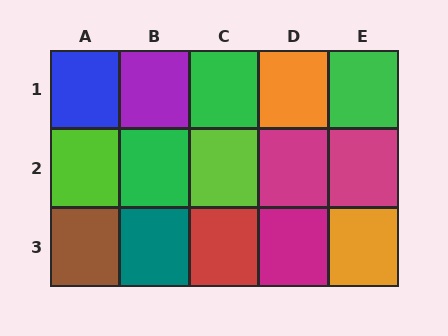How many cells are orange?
2 cells are orange.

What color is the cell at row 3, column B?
Teal.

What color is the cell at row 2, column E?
Magenta.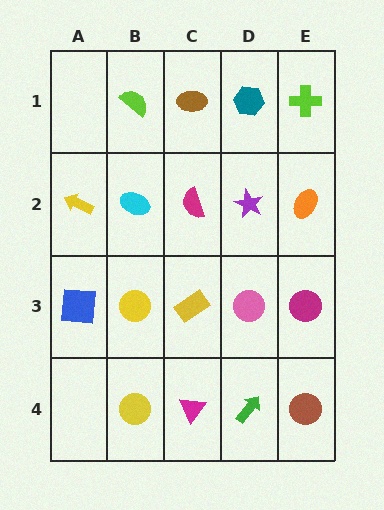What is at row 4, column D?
A green arrow.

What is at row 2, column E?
An orange ellipse.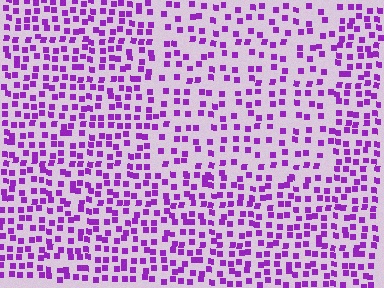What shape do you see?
I see a rectangle.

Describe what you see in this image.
The image contains small purple elements arranged at two different densities. A rectangle-shaped region is visible where the elements are less densely packed than the surrounding area.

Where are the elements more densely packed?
The elements are more densely packed outside the rectangle boundary.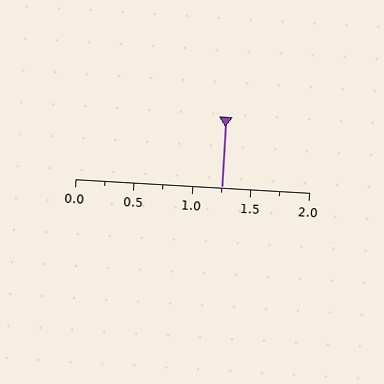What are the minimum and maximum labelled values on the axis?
The axis runs from 0.0 to 2.0.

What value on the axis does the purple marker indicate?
The marker indicates approximately 1.25.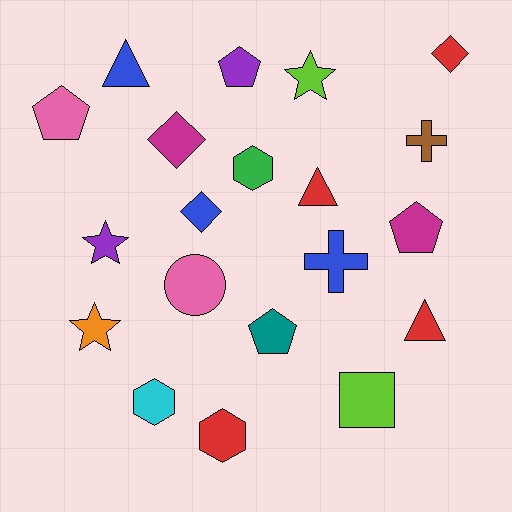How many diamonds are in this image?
There are 3 diamonds.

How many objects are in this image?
There are 20 objects.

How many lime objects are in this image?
There are 2 lime objects.